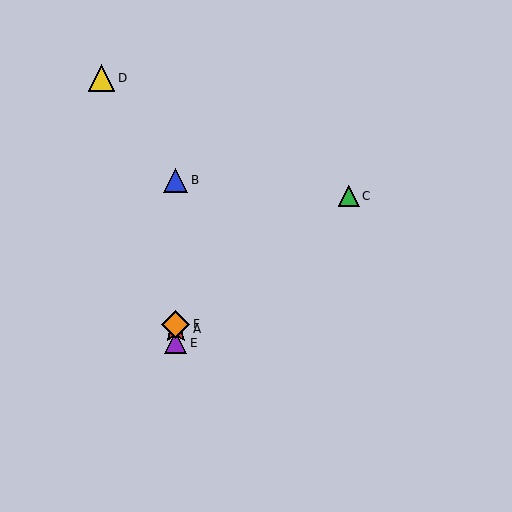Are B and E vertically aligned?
Yes, both are at x≈176.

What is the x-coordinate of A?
Object A is at x≈176.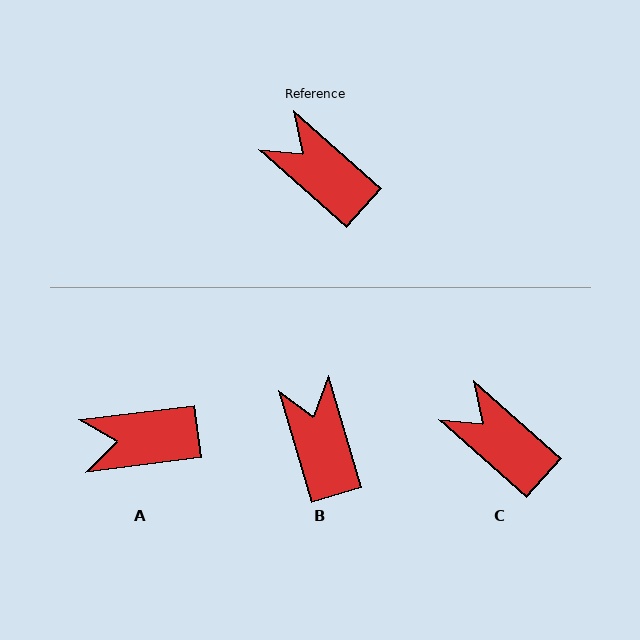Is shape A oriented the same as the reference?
No, it is off by about 49 degrees.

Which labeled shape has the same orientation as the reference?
C.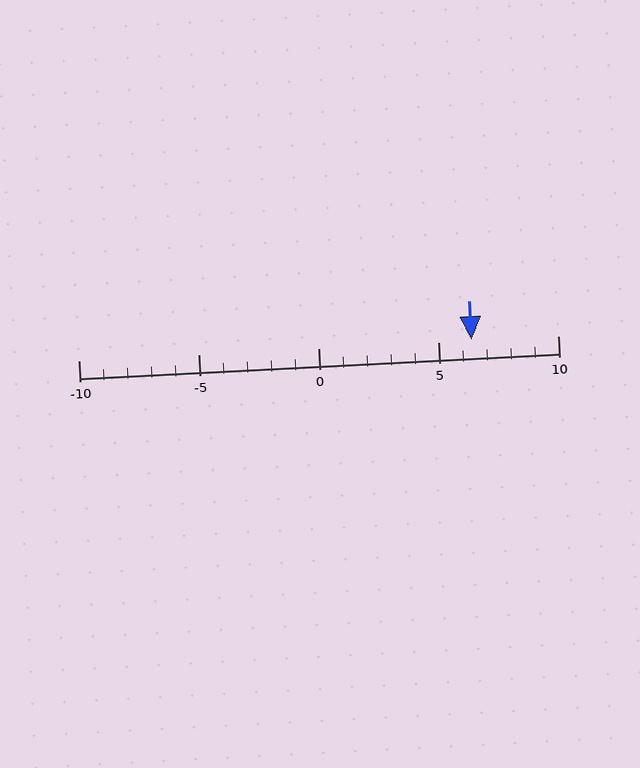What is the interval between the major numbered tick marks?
The major tick marks are spaced 5 units apart.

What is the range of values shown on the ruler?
The ruler shows values from -10 to 10.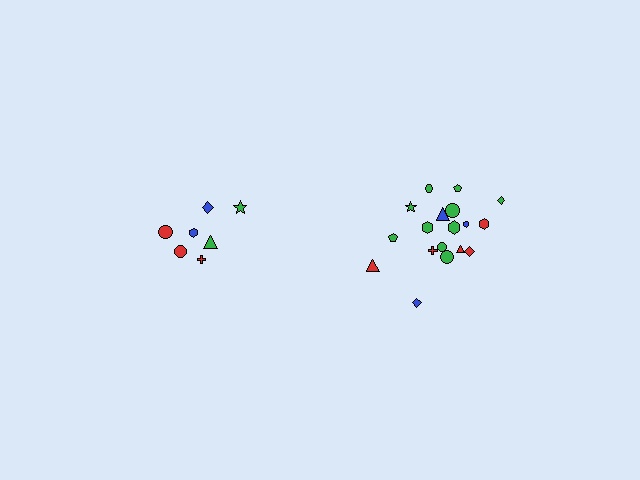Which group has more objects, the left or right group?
The right group.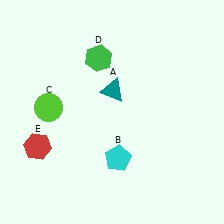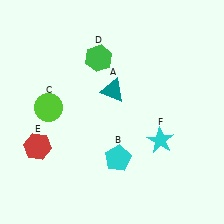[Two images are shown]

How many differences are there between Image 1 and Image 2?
There is 1 difference between the two images.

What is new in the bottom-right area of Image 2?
A cyan star (F) was added in the bottom-right area of Image 2.